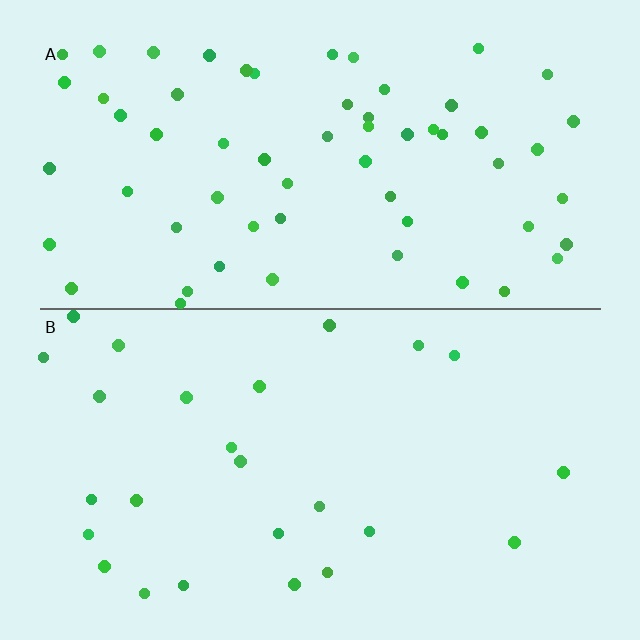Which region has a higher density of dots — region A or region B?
A (the top).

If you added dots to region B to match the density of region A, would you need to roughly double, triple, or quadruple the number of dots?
Approximately double.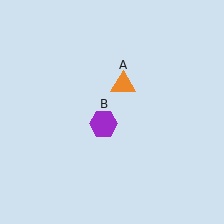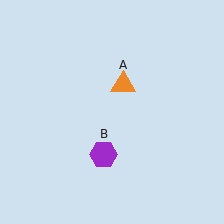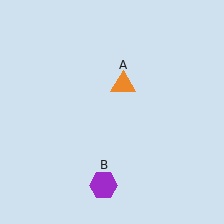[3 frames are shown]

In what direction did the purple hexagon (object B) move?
The purple hexagon (object B) moved down.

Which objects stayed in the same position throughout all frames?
Orange triangle (object A) remained stationary.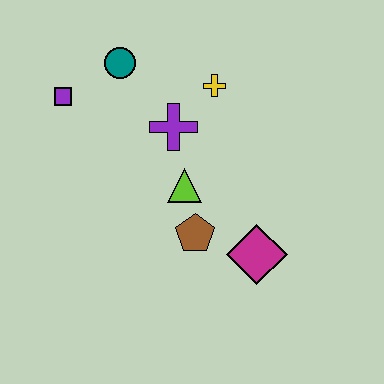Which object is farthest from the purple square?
The magenta diamond is farthest from the purple square.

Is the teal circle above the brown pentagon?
Yes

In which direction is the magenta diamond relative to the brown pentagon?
The magenta diamond is to the right of the brown pentagon.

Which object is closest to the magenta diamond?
The brown pentagon is closest to the magenta diamond.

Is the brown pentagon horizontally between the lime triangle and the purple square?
No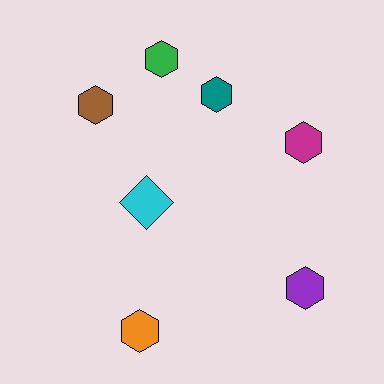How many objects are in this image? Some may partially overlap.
There are 7 objects.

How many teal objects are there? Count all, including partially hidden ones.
There is 1 teal object.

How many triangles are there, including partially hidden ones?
There are no triangles.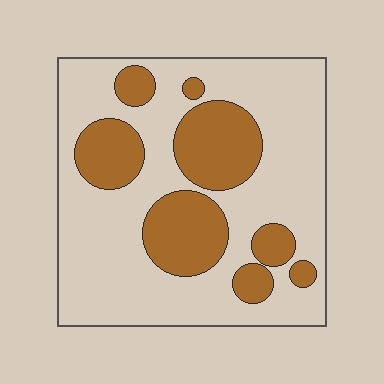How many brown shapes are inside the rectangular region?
8.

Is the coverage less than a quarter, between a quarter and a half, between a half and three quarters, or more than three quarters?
Between a quarter and a half.